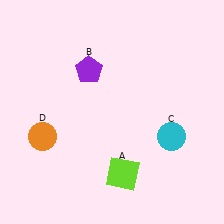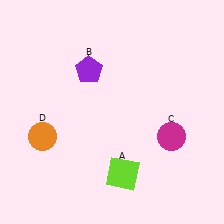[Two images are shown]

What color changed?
The circle (C) changed from cyan in Image 1 to magenta in Image 2.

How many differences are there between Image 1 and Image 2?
There is 1 difference between the two images.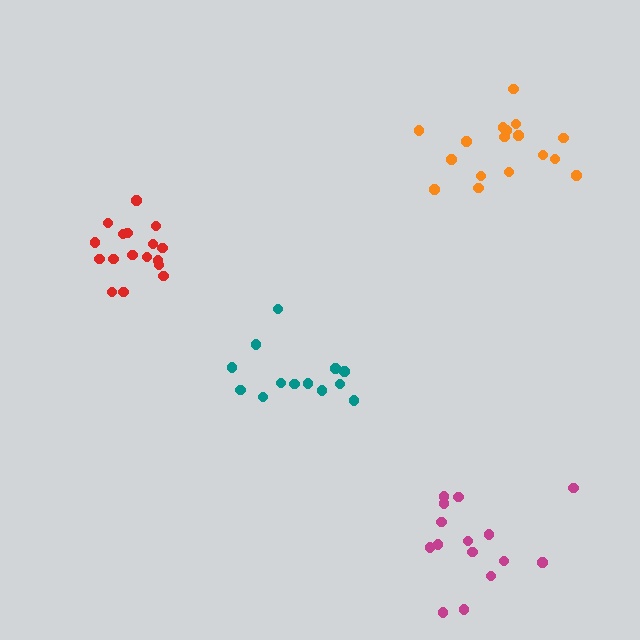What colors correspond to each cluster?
The clusters are colored: teal, orange, magenta, red.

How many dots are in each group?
Group 1: 13 dots, Group 2: 17 dots, Group 3: 15 dots, Group 4: 17 dots (62 total).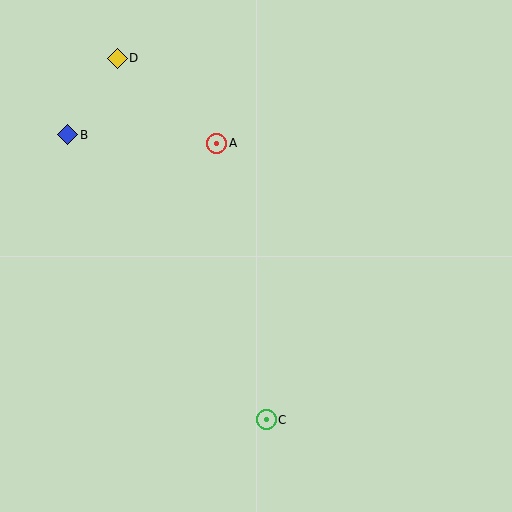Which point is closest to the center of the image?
Point A at (217, 143) is closest to the center.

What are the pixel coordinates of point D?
Point D is at (117, 58).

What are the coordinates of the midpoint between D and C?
The midpoint between D and C is at (192, 239).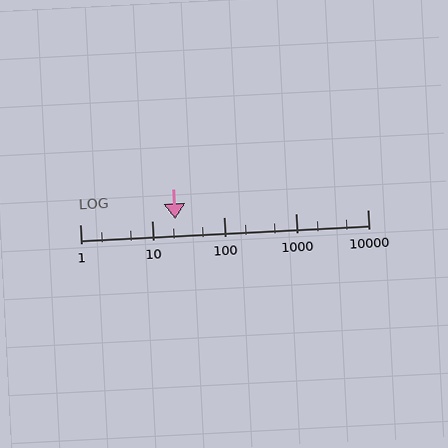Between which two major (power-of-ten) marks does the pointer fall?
The pointer is between 10 and 100.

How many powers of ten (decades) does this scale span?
The scale spans 4 decades, from 1 to 10000.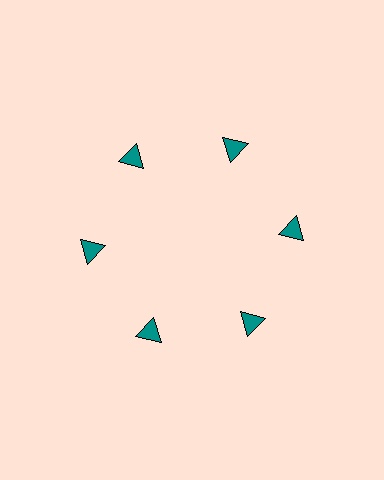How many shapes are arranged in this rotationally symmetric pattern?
There are 6 shapes, arranged in 6 groups of 1.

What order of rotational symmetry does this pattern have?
This pattern has 6-fold rotational symmetry.